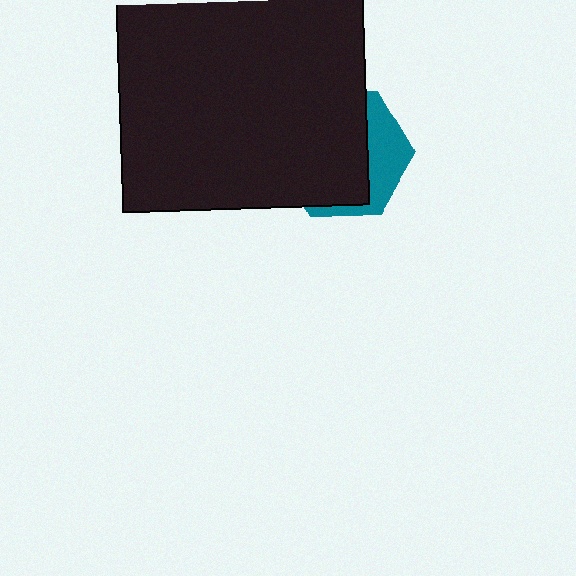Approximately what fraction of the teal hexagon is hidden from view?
Roughly 69% of the teal hexagon is hidden behind the black square.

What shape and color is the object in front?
The object in front is a black square.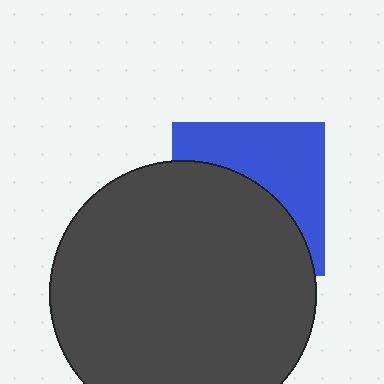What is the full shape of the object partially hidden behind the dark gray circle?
The partially hidden object is a blue square.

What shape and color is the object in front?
The object in front is a dark gray circle.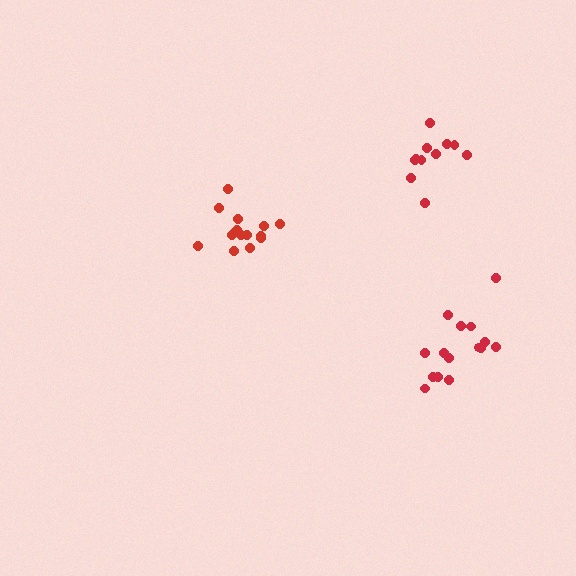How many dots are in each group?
Group 1: 11 dots, Group 2: 15 dots, Group 3: 15 dots (41 total).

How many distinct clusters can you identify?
There are 3 distinct clusters.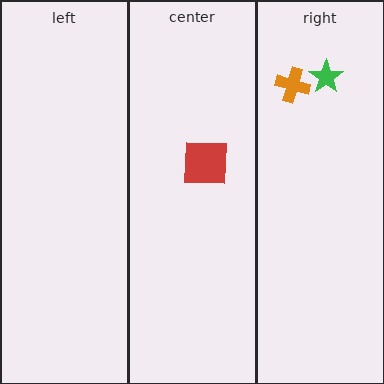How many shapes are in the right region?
2.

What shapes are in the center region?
The red square.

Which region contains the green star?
The right region.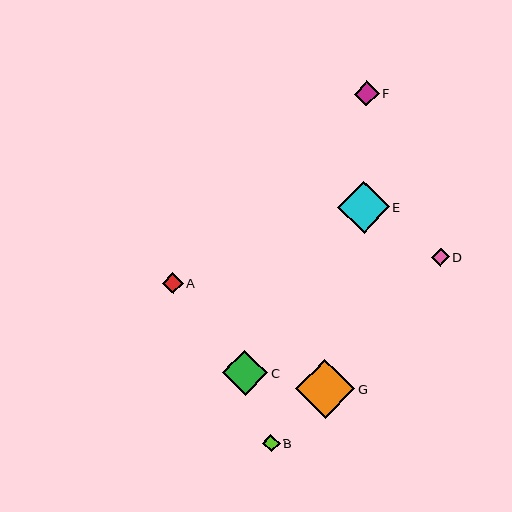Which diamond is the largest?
Diamond G is the largest with a size of approximately 59 pixels.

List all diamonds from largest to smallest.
From largest to smallest: G, E, C, F, A, B, D.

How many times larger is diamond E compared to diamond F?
Diamond E is approximately 2.1 times the size of diamond F.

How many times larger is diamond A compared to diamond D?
Diamond A is approximately 1.2 times the size of diamond D.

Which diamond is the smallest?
Diamond D is the smallest with a size of approximately 18 pixels.